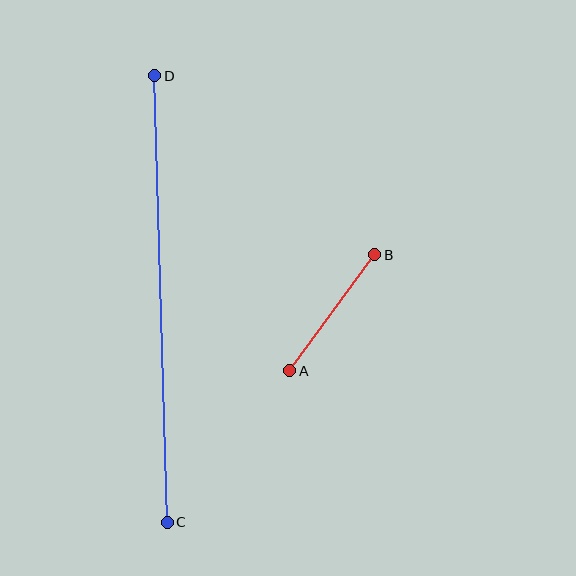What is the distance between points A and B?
The distance is approximately 144 pixels.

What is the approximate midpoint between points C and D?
The midpoint is at approximately (161, 299) pixels.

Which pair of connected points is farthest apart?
Points C and D are farthest apart.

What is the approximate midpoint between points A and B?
The midpoint is at approximately (332, 313) pixels.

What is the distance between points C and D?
The distance is approximately 447 pixels.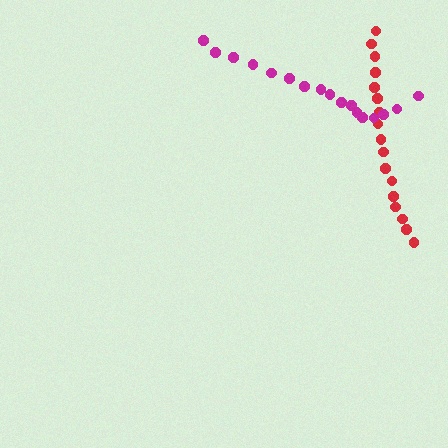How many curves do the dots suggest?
There are 2 distinct paths.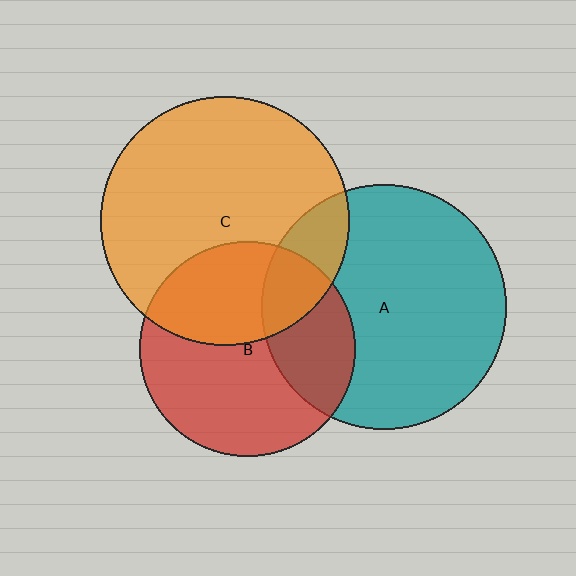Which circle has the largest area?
Circle C (orange).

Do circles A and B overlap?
Yes.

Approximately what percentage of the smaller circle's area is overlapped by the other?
Approximately 30%.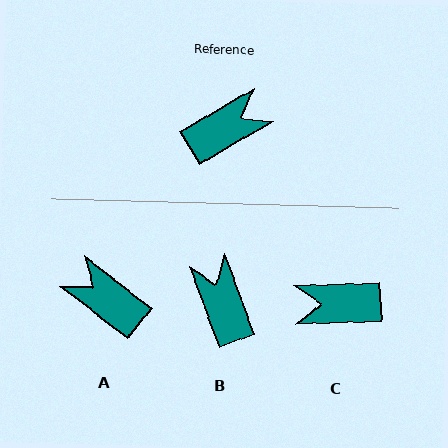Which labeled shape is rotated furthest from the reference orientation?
C, about 152 degrees away.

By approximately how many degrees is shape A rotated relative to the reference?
Approximately 111 degrees counter-clockwise.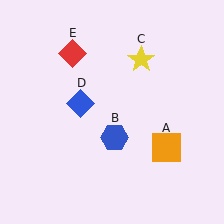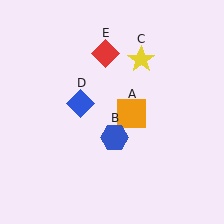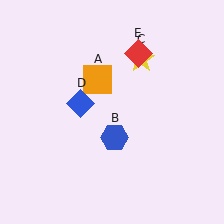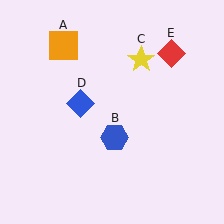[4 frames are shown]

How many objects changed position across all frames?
2 objects changed position: orange square (object A), red diamond (object E).